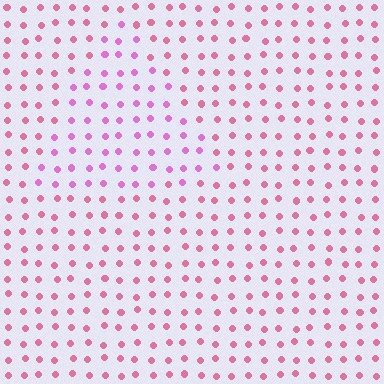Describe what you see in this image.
The image is filled with small pink elements in a uniform arrangement. A triangle-shaped region is visible where the elements are tinted to a slightly different hue, forming a subtle color boundary.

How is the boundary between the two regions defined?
The boundary is defined purely by a slight shift in hue (about 28 degrees). Spacing, size, and orientation are identical on both sides.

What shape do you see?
I see a triangle.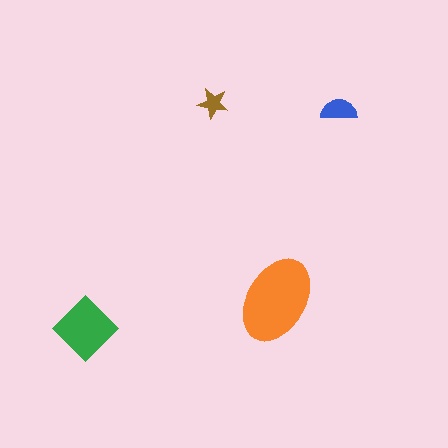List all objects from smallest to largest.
The brown star, the blue semicircle, the green diamond, the orange ellipse.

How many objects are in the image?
There are 4 objects in the image.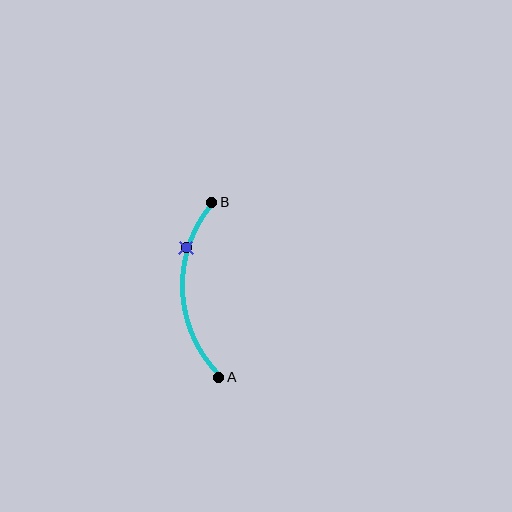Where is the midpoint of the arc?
The arc midpoint is the point on the curve farthest from the straight line joining A and B. It sits to the left of that line.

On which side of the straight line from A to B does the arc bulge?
The arc bulges to the left of the straight line connecting A and B.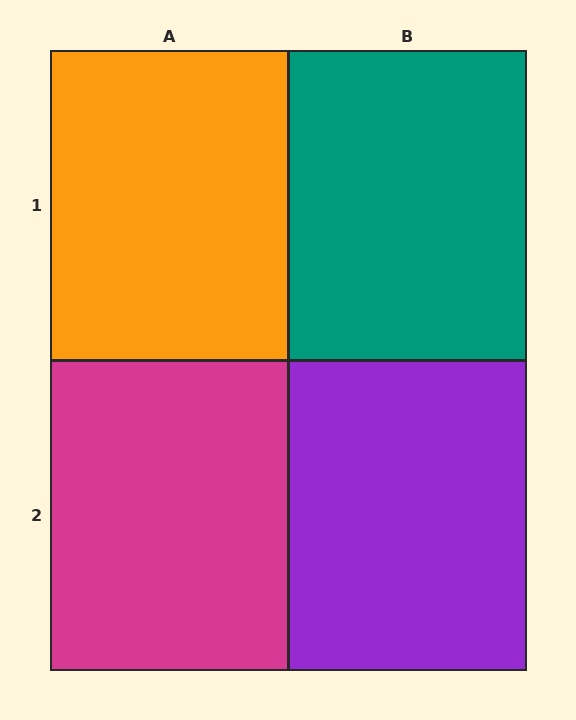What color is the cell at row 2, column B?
Purple.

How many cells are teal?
1 cell is teal.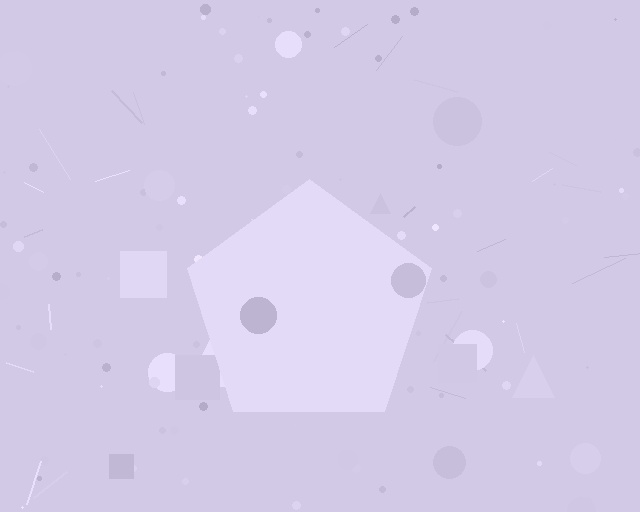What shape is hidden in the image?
A pentagon is hidden in the image.